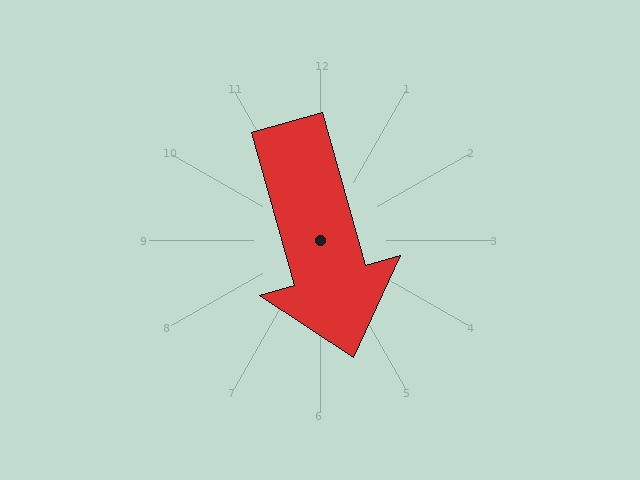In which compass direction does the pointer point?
South.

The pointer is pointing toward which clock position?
Roughly 5 o'clock.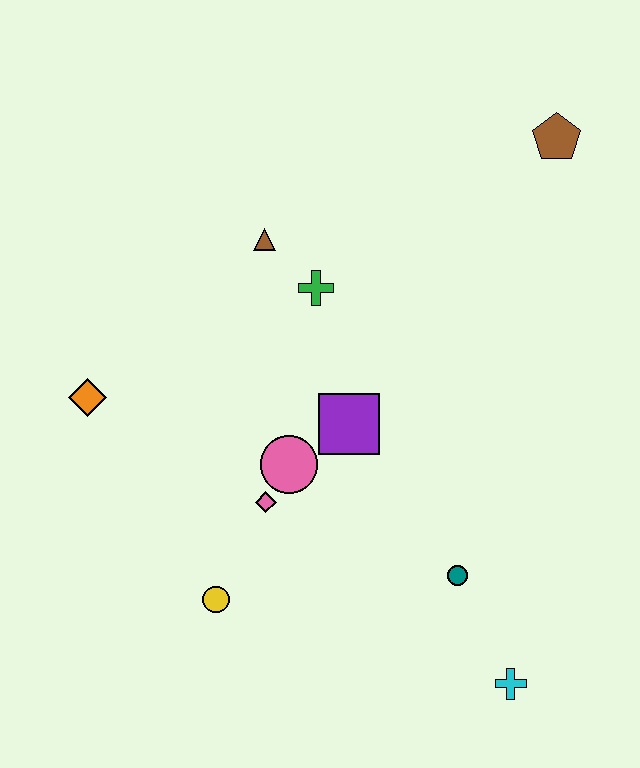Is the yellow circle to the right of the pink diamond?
No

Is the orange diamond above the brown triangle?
No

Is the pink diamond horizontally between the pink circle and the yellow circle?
Yes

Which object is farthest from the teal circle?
The brown pentagon is farthest from the teal circle.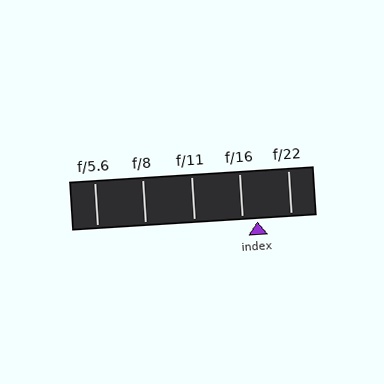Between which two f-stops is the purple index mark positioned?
The index mark is between f/16 and f/22.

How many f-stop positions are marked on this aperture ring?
There are 5 f-stop positions marked.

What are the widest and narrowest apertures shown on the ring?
The widest aperture shown is f/5.6 and the narrowest is f/22.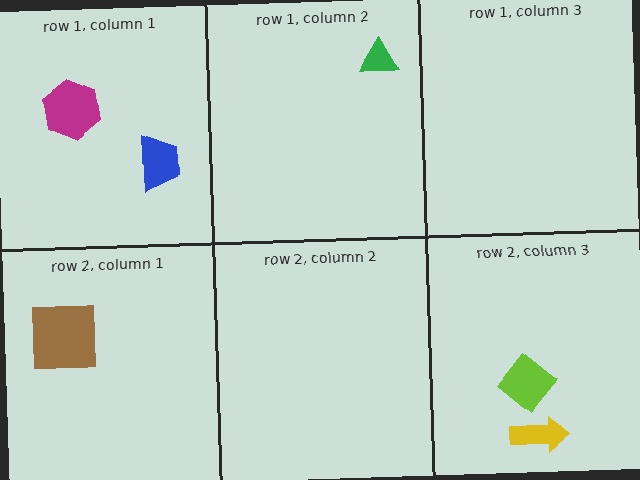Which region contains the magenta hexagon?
The row 1, column 1 region.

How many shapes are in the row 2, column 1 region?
1.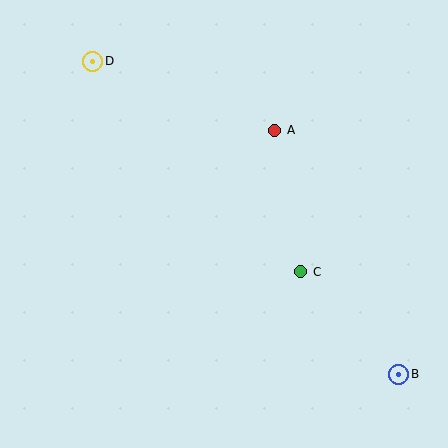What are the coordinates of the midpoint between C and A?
The midpoint between C and A is at (288, 201).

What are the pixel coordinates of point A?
Point A is at (275, 130).